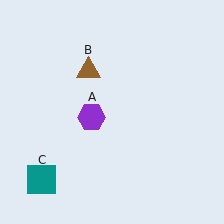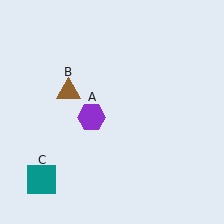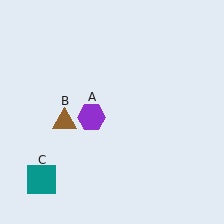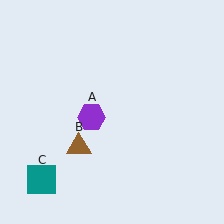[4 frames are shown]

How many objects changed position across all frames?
1 object changed position: brown triangle (object B).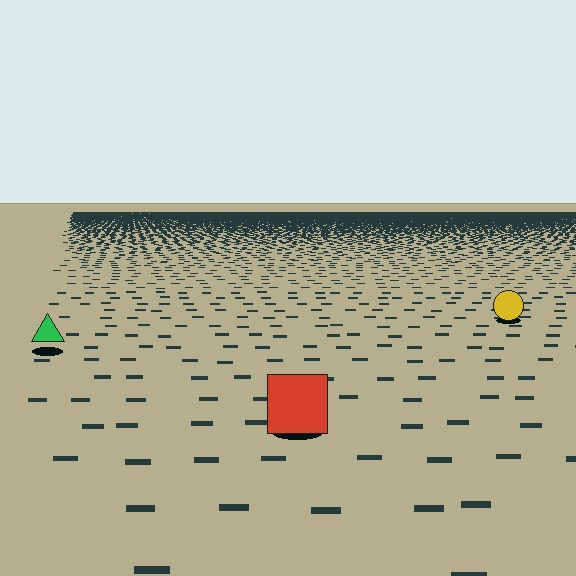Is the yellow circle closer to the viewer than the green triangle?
No. The green triangle is closer — you can tell from the texture gradient: the ground texture is coarser near it.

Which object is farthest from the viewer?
The yellow circle is farthest from the viewer. It appears smaller and the ground texture around it is denser.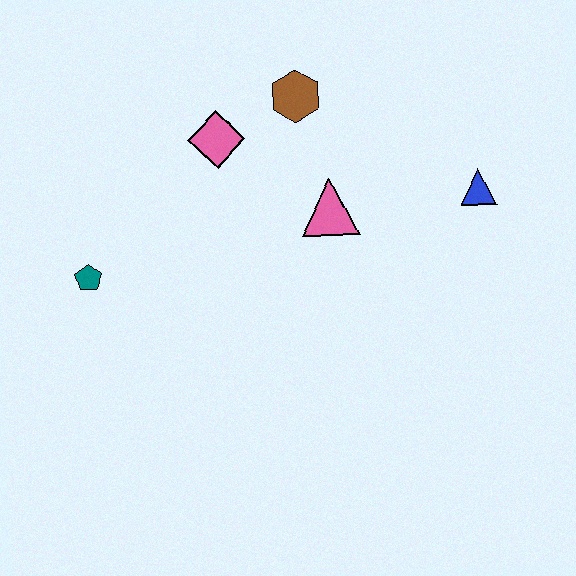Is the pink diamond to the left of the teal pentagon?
No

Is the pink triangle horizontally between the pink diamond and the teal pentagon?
No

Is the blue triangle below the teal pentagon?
No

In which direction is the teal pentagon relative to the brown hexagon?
The teal pentagon is to the left of the brown hexagon.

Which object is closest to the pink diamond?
The brown hexagon is closest to the pink diamond.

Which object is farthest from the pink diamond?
The blue triangle is farthest from the pink diamond.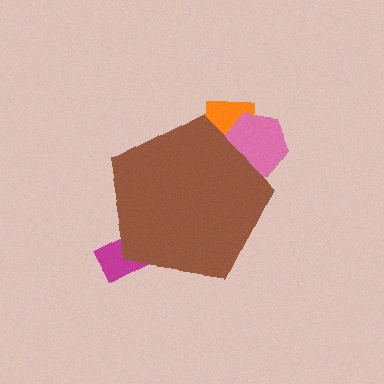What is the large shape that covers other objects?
A brown pentagon.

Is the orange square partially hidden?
Yes, the orange square is partially hidden behind the brown pentagon.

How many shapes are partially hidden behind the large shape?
3 shapes are partially hidden.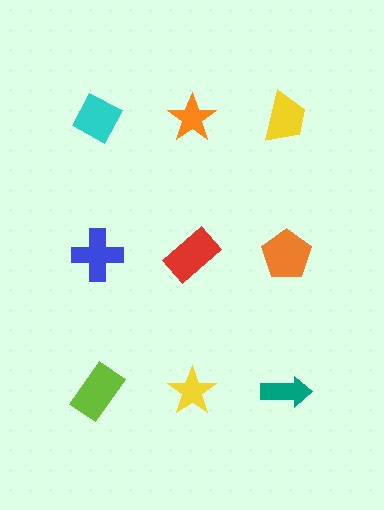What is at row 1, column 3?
A yellow trapezoid.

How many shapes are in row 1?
3 shapes.